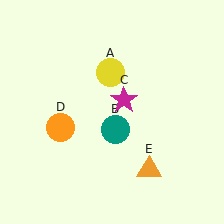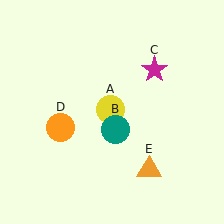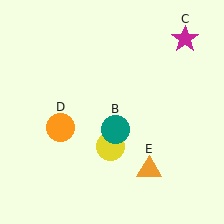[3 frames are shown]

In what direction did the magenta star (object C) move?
The magenta star (object C) moved up and to the right.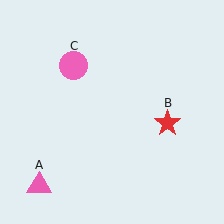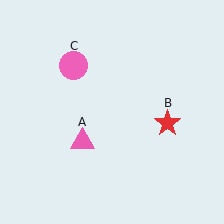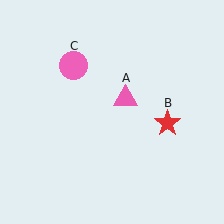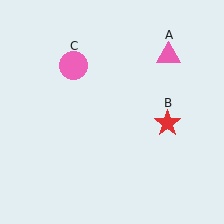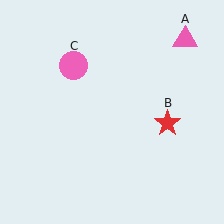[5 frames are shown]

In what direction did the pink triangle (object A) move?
The pink triangle (object A) moved up and to the right.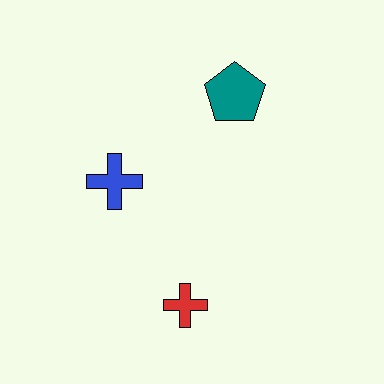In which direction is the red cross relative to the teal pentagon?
The red cross is below the teal pentagon.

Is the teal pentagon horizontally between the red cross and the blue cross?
No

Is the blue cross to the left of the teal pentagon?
Yes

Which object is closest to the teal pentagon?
The blue cross is closest to the teal pentagon.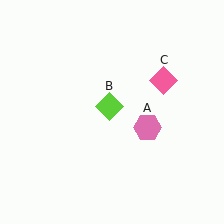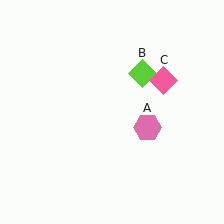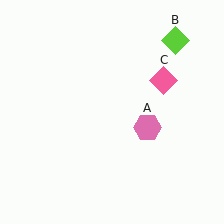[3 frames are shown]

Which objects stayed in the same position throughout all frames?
Pink hexagon (object A) and pink diamond (object C) remained stationary.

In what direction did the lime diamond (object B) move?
The lime diamond (object B) moved up and to the right.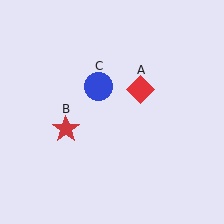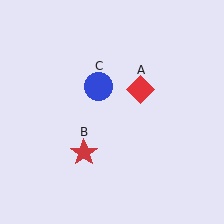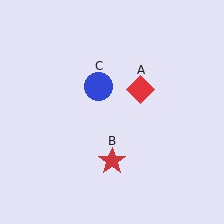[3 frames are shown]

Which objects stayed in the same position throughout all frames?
Red diamond (object A) and blue circle (object C) remained stationary.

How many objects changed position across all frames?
1 object changed position: red star (object B).